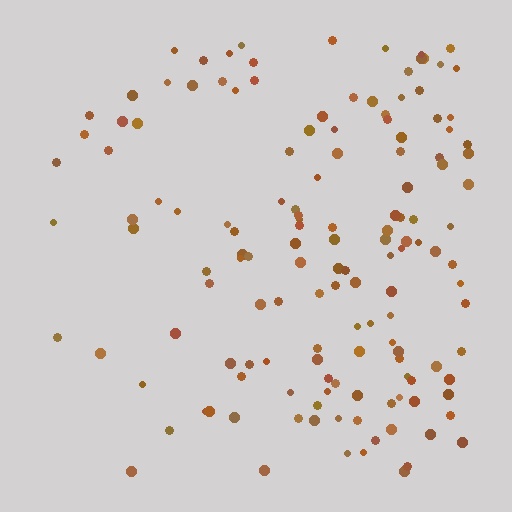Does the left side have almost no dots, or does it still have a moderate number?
Still a moderate number, just noticeably fewer than the right.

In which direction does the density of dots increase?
From left to right, with the right side densest.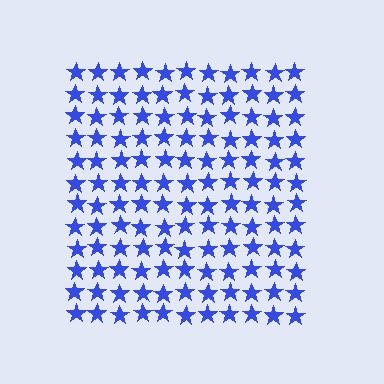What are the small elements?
The small elements are stars.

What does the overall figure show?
The overall figure shows a square.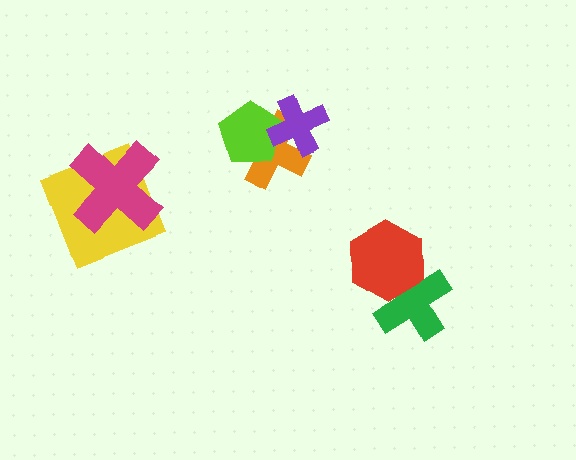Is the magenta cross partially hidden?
No, no other shape covers it.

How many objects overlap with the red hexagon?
1 object overlaps with the red hexagon.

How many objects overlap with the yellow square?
1 object overlaps with the yellow square.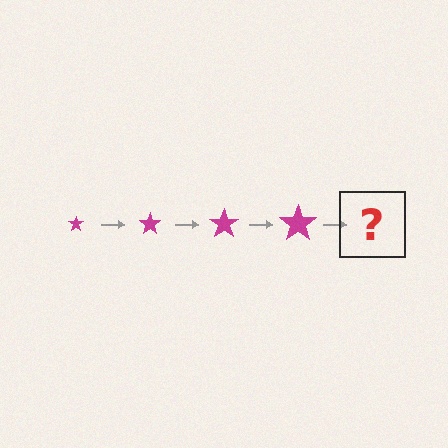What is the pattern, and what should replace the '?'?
The pattern is that the star gets progressively larger each step. The '?' should be a magenta star, larger than the previous one.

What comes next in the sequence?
The next element should be a magenta star, larger than the previous one.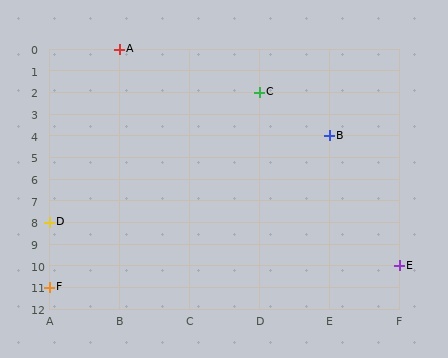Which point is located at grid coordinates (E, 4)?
Point B is at (E, 4).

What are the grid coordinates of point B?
Point B is at grid coordinates (E, 4).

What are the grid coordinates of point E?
Point E is at grid coordinates (F, 10).